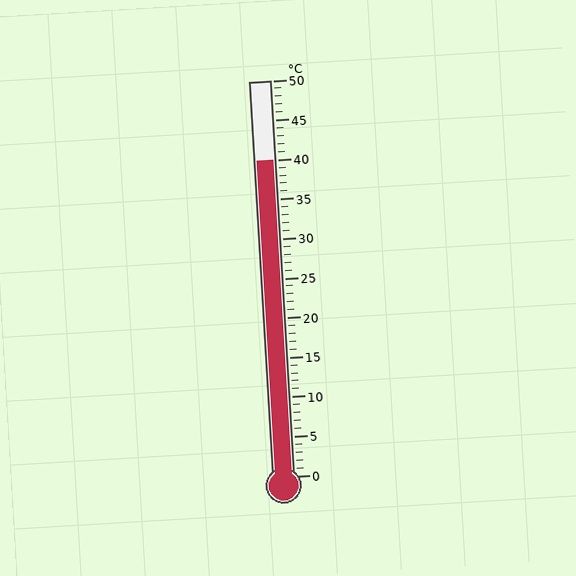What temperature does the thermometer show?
The thermometer shows approximately 40°C.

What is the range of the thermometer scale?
The thermometer scale ranges from 0°C to 50°C.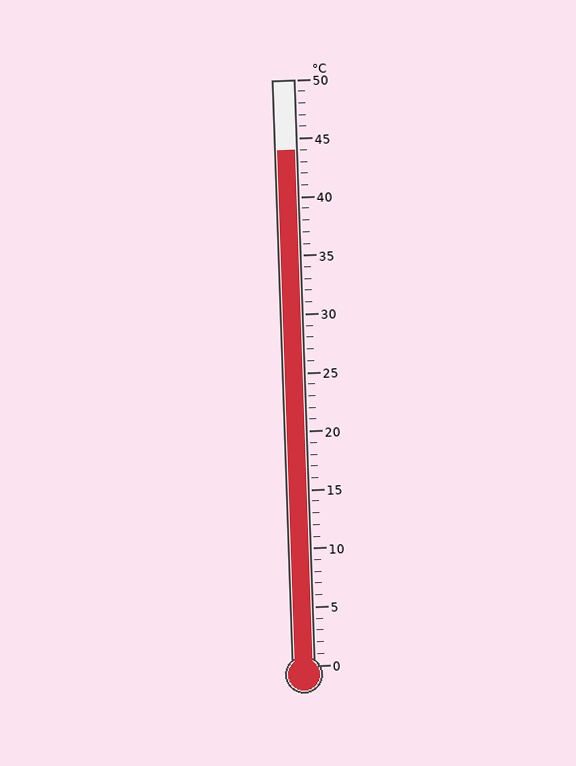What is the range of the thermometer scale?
The thermometer scale ranges from 0°C to 50°C.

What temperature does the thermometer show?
The thermometer shows approximately 44°C.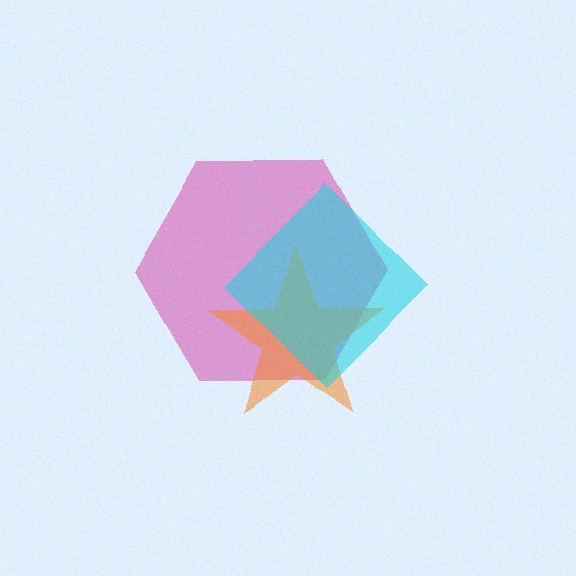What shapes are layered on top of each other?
The layered shapes are: a magenta hexagon, an orange star, a cyan diamond.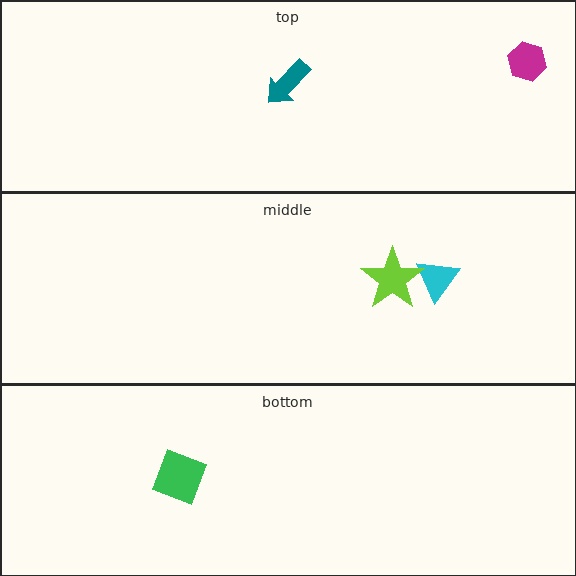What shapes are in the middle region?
The cyan triangle, the lime star.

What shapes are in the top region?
The magenta hexagon, the teal arrow.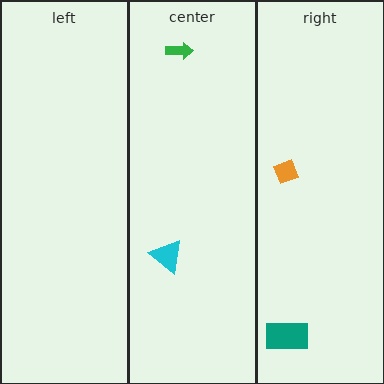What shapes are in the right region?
The orange diamond, the teal rectangle.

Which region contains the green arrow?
The center region.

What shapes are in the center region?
The green arrow, the cyan triangle.